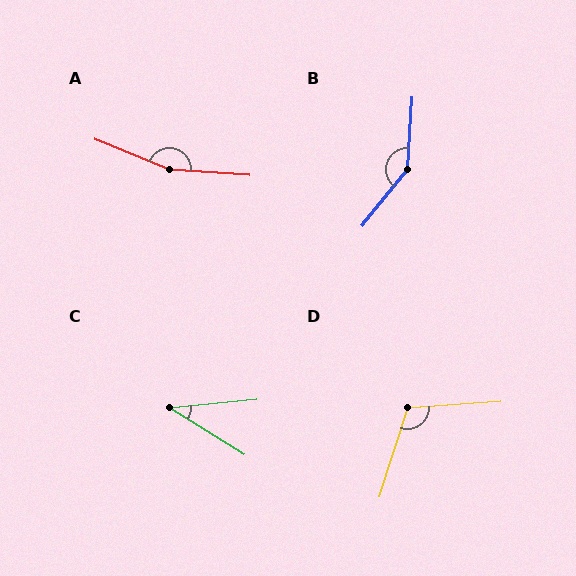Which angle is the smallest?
C, at approximately 38 degrees.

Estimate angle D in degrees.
Approximately 112 degrees.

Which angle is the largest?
A, at approximately 162 degrees.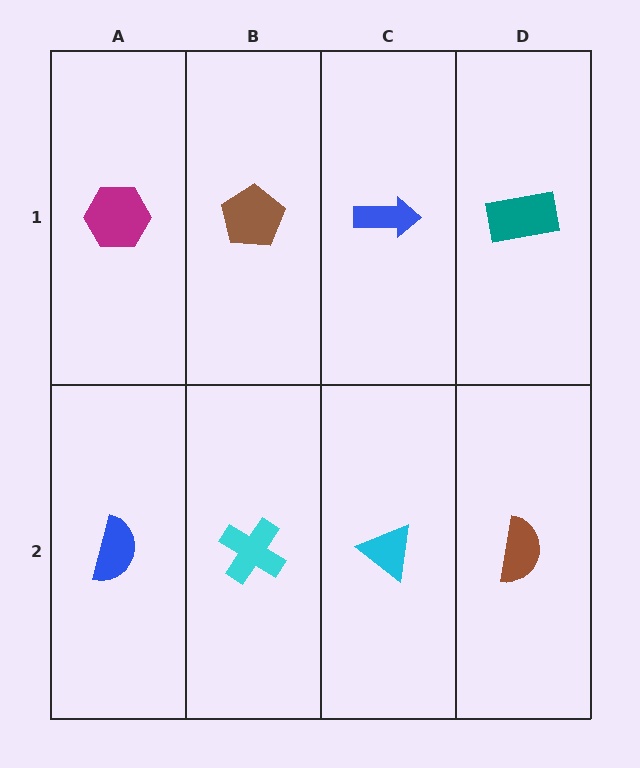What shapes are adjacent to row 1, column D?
A brown semicircle (row 2, column D), a blue arrow (row 1, column C).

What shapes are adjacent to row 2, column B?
A brown pentagon (row 1, column B), a blue semicircle (row 2, column A), a cyan triangle (row 2, column C).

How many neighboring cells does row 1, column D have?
2.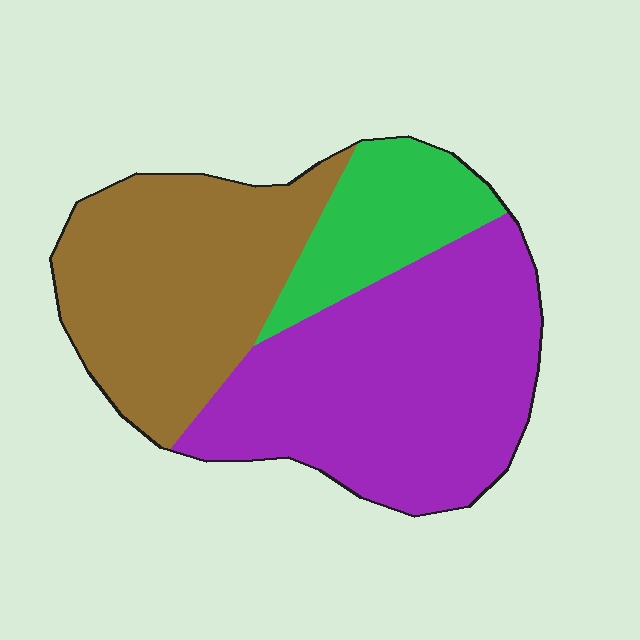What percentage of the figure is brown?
Brown covers about 35% of the figure.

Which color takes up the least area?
Green, at roughly 15%.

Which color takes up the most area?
Purple, at roughly 45%.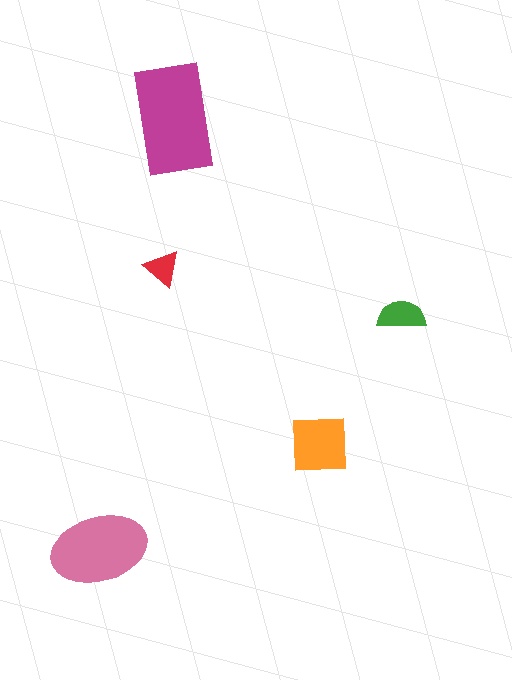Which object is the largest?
The magenta rectangle.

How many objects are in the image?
There are 5 objects in the image.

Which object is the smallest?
The red triangle.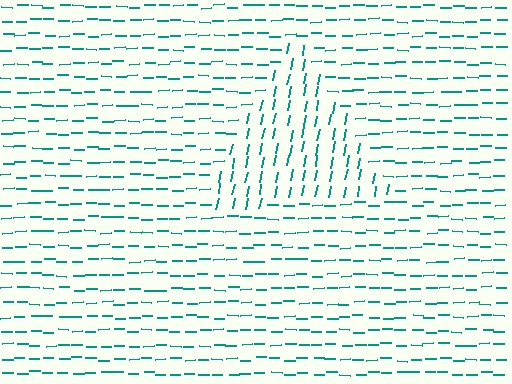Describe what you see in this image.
The image is filled with small teal line segments. A triangle region in the image has lines oriented differently from the surrounding lines, creating a visible texture boundary.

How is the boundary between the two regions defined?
The boundary is defined purely by a change in line orientation (approximately 78 degrees difference). All lines are the same color and thickness.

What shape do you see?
I see a triangle.